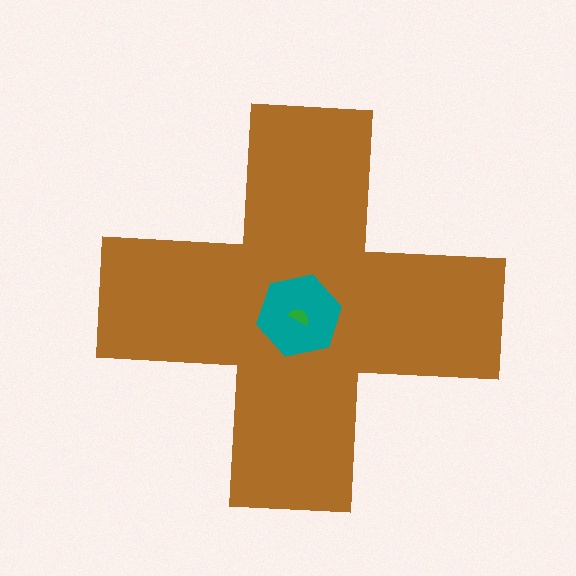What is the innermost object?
The green semicircle.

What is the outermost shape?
The brown cross.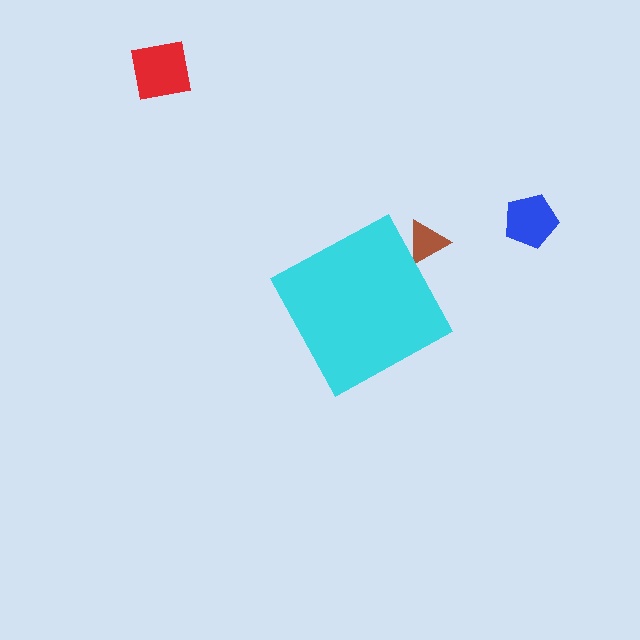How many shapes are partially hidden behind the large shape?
1 shape is partially hidden.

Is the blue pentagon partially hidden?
No, the blue pentagon is fully visible.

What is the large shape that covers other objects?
A cyan diamond.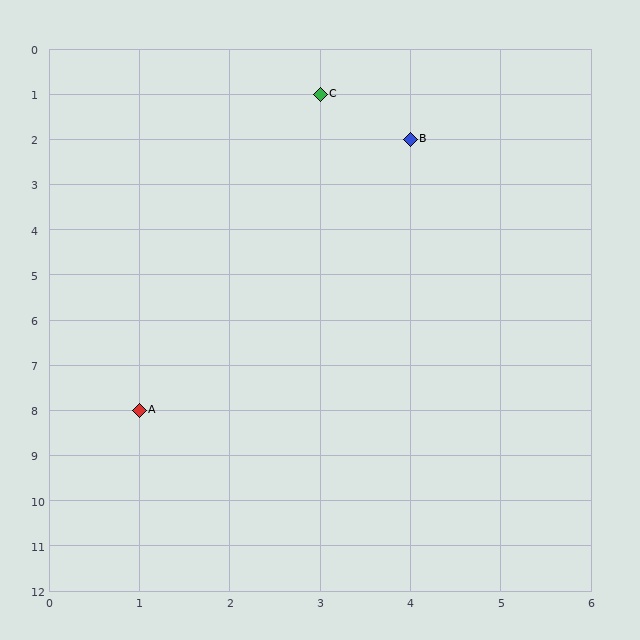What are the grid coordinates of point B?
Point B is at grid coordinates (4, 2).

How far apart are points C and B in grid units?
Points C and B are 1 column and 1 row apart (about 1.4 grid units diagonally).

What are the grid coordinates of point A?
Point A is at grid coordinates (1, 8).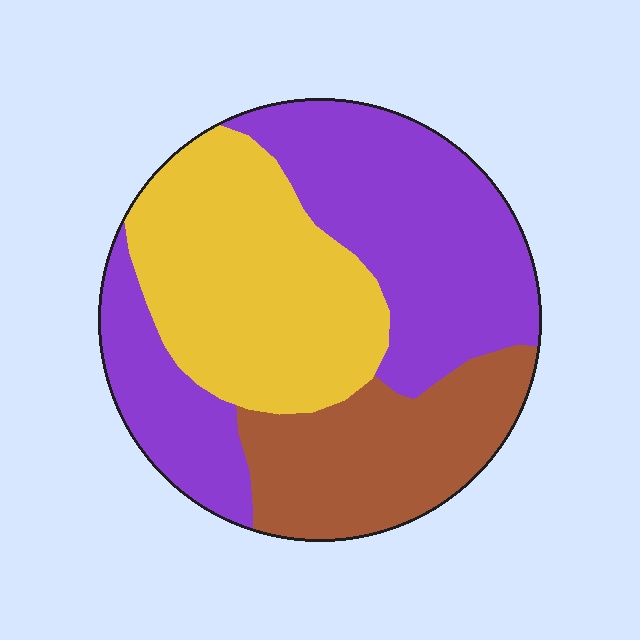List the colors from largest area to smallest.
From largest to smallest: purple, yellow, brown.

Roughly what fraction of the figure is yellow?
Yellow covers around 35% of the figure.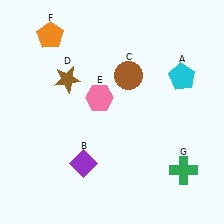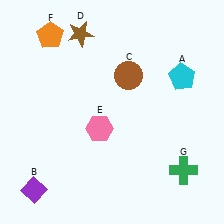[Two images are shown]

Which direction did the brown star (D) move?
The brown star (D) moved up.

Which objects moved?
The objects that moved are: the purple diamond (B), the brown star (D), the pink hexagon (E).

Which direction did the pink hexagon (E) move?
The pink hexagon (E) moved down.